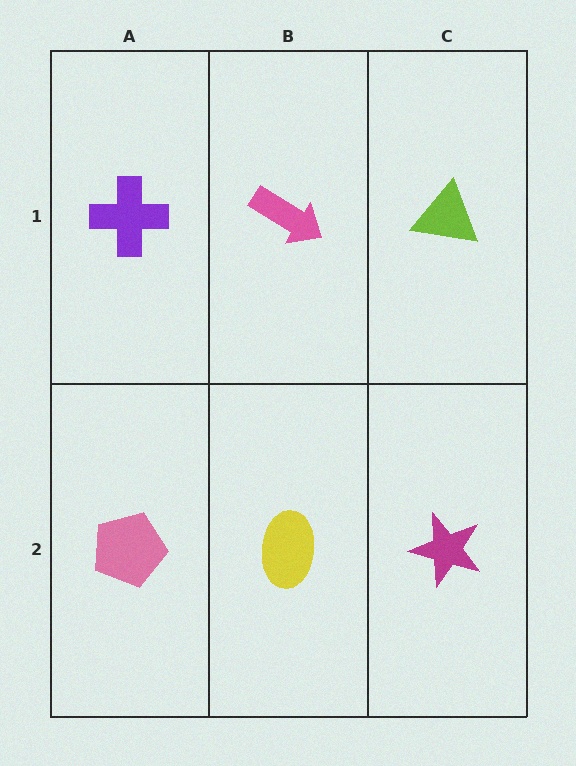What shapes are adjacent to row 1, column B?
A yellow ellipse (row 2, column B), a purple cross (row 1, column A), a lime triangle (row 1, column C).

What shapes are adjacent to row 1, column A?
A pink pentagon (row 2, column A), a pink arrow (row 1, column B).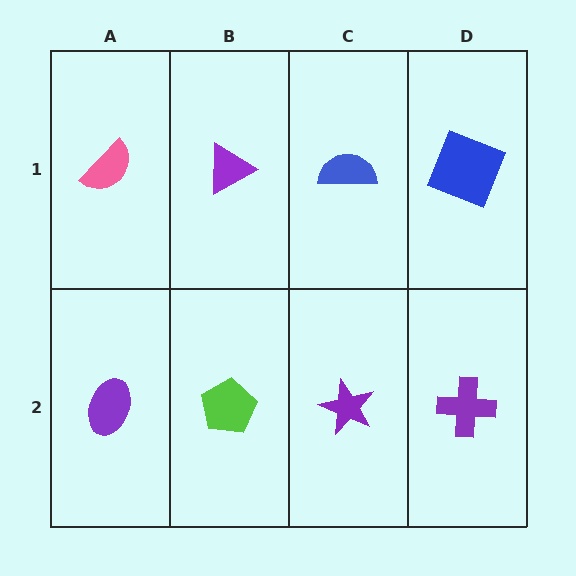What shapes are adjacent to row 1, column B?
A lime pentagon (row 2, column B), a pink semicircle (row 1, column A), a blue semicircle (row 1, column C).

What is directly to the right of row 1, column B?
A blue semicircle.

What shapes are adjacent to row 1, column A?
A purple ellipse (row 2, column A), a purple triangle (row 1, column B).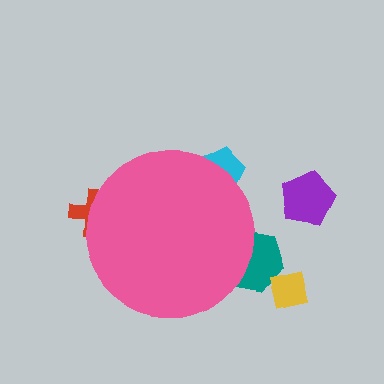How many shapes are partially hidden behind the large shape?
3 shapes are partially hidden.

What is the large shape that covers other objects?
A pink circle.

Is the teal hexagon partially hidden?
Yes, the teal hexagon is partially hidden behind the pink circle.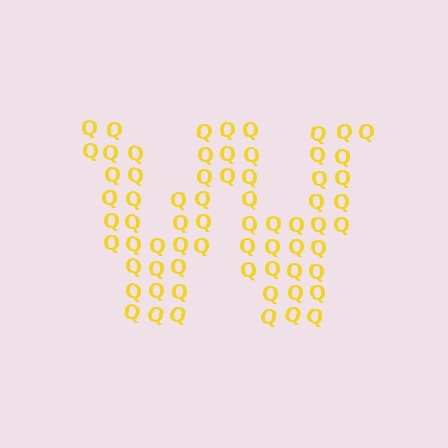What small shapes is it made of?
It is made of small letter Q's.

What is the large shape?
The large shape is the letter W.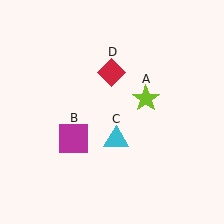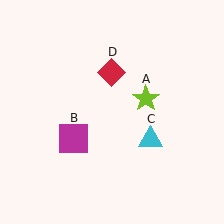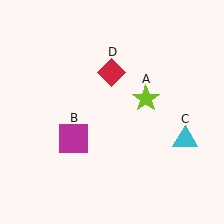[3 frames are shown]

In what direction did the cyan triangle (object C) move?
The cyan triangle (object C) moved right.